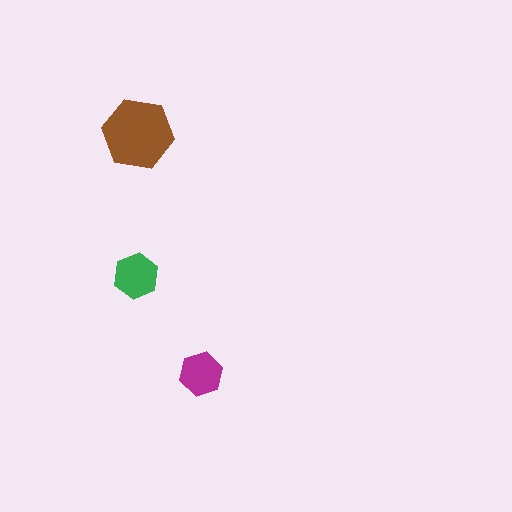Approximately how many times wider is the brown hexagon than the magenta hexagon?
About 1.5 times wider.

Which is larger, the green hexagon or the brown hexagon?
The brown one.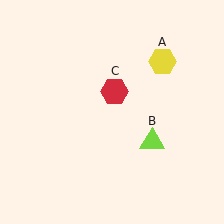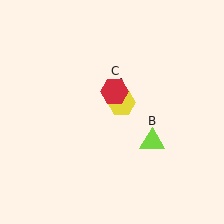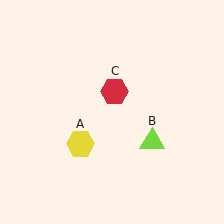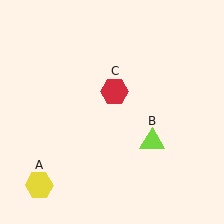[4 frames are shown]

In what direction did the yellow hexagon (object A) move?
The yellow hexagon (object A) moved down and to the left.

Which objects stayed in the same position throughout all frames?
Lime triangle (object B) and red hexagon (object C) remained stationary.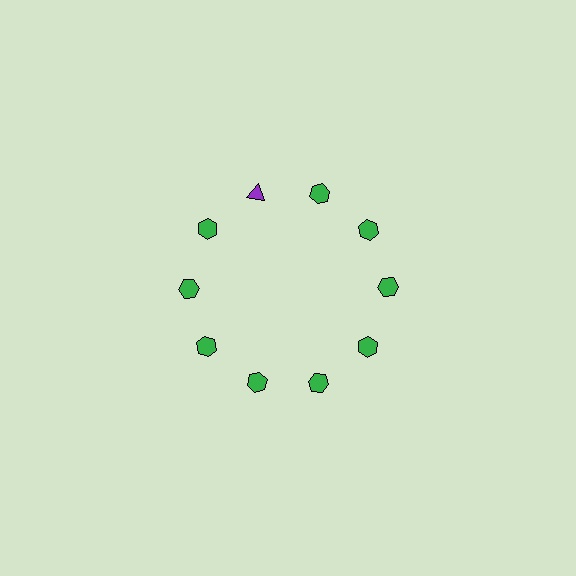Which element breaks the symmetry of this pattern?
The purple triangle at roughly the 11 o'clock position breaks the symmetry. All other shapes are green hexagons.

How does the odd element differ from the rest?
It differs in both color (purple instead of green) and shape (triangle instead of hexagon).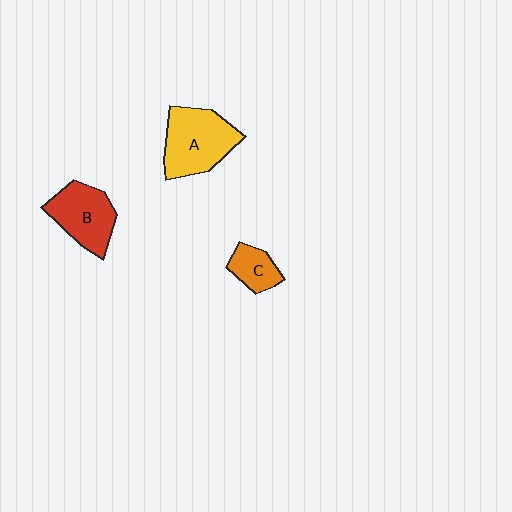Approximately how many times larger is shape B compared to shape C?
Approximately 1.9 times.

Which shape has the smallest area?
Shape C (orange).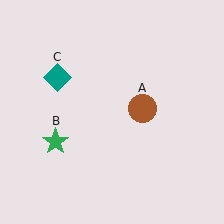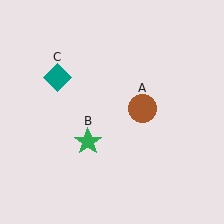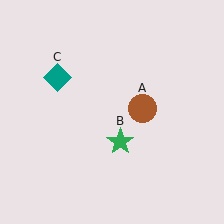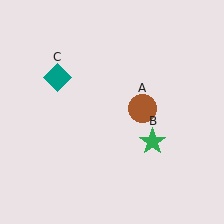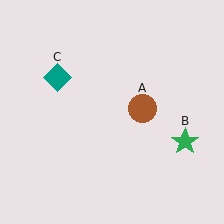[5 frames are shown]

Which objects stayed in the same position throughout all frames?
Brown circle (object A) and teal diamond (object C) remained stationary.